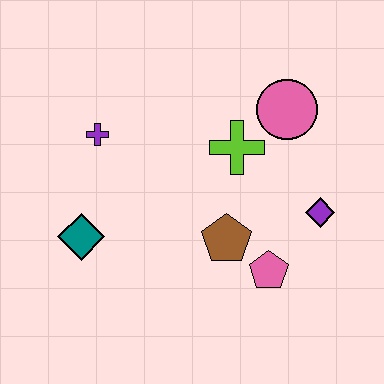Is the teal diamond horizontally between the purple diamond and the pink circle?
No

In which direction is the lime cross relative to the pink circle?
The lime cross is to the left of the pink circle.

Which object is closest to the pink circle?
The lime cross is closest to the pink circle.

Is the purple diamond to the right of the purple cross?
Yes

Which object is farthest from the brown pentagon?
The purple cross is farthest from the brown pentagon.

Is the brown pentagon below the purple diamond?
Yes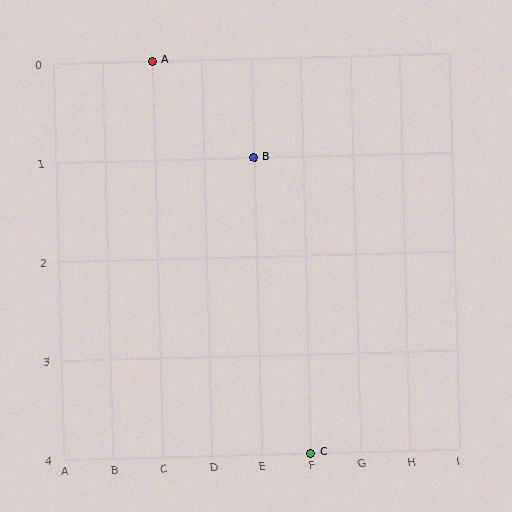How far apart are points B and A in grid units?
Points B and A are 2 columns and 1 row apart (about 2.2 grid units diagonally).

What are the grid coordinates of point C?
Point C is at grid coordinates (F, 4).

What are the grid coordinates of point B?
Point B is at grid coordinates (E, 1).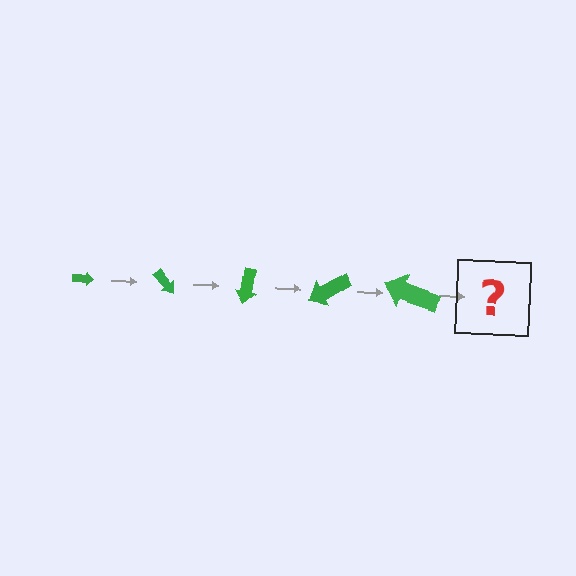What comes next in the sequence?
The next element should be an arrow, larger than the previous one and rotated 250 degrees from the start.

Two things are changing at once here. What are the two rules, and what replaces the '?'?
The two rules are that the arrow grows larger each step and it rotates 50 degrees each step. The '?' should be an arrow, larger than the previous one and rotated 250 degrees from the start.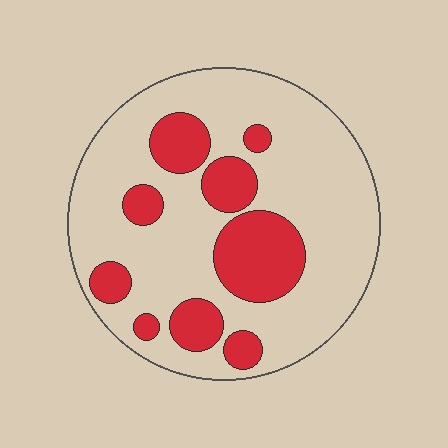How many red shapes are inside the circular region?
9.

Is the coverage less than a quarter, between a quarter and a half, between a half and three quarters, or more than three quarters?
Between a quarter and a half.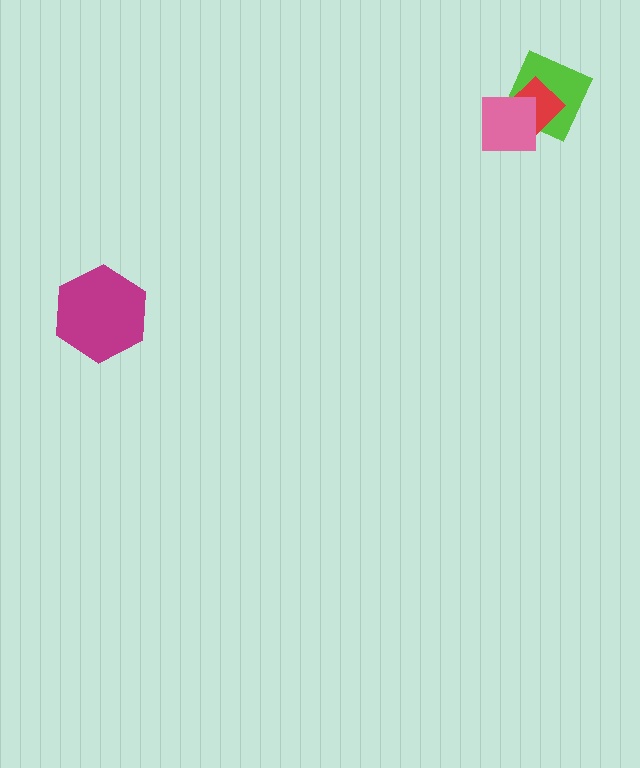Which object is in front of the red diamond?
The pink square is in front of the red diamond.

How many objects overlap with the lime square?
2 objects overlap with the lime square.